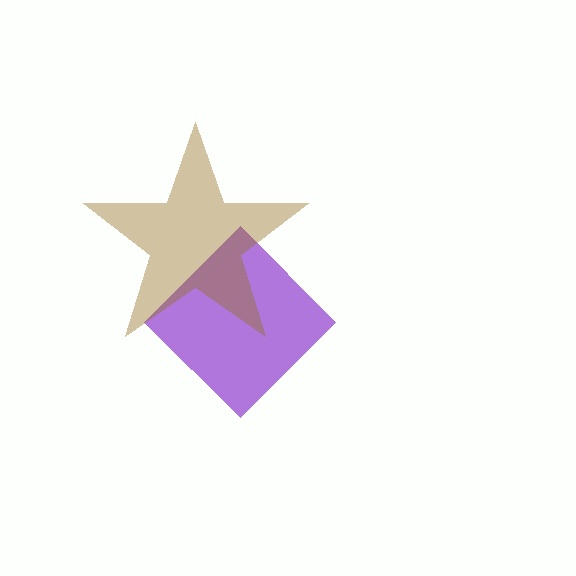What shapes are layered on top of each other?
The layered shapes are: a purple diamond, a brown star.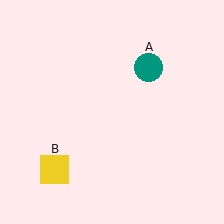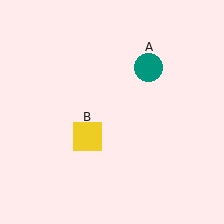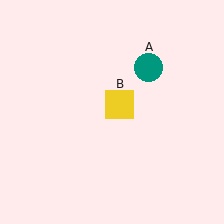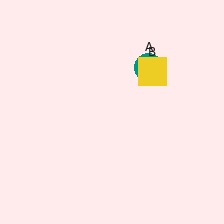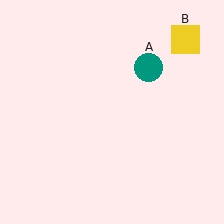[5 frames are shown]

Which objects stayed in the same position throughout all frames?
Teal circle (object A) remained stationary.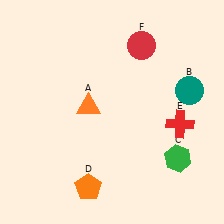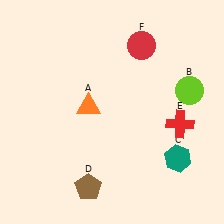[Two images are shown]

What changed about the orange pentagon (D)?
In Image 1, D is orange. In Image 2, it changed to brown.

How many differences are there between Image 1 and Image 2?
There are 3 differences between the two images.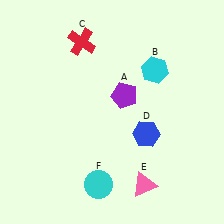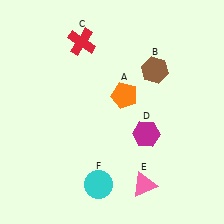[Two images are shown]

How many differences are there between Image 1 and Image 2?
There are 3 differences between the two images.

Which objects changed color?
A changed from purple to orange. B changed from cyan to brown. D changed from blue to magenta.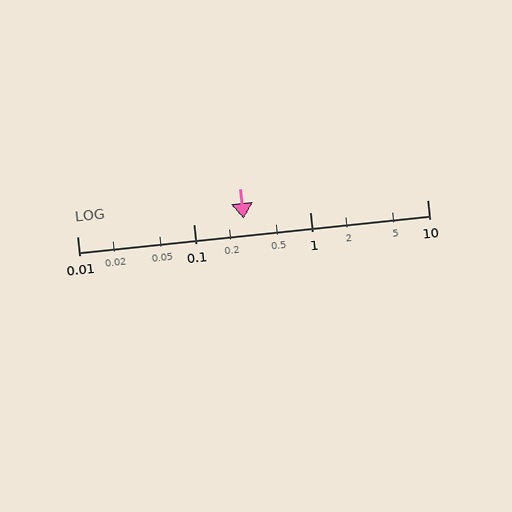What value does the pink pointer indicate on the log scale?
The pointer indicates approximately 0.27.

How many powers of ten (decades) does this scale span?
The scale spans 3 decades, from 0.01 to 10.